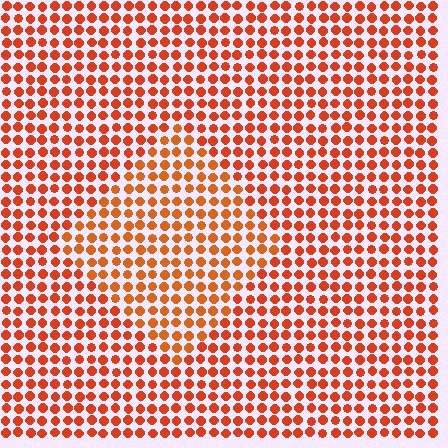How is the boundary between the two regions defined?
The boundary is defined purely by a slight shift in hue (about 13 degrees). Spacing, size, and orientation are identical on both sides.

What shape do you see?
I see a diamond.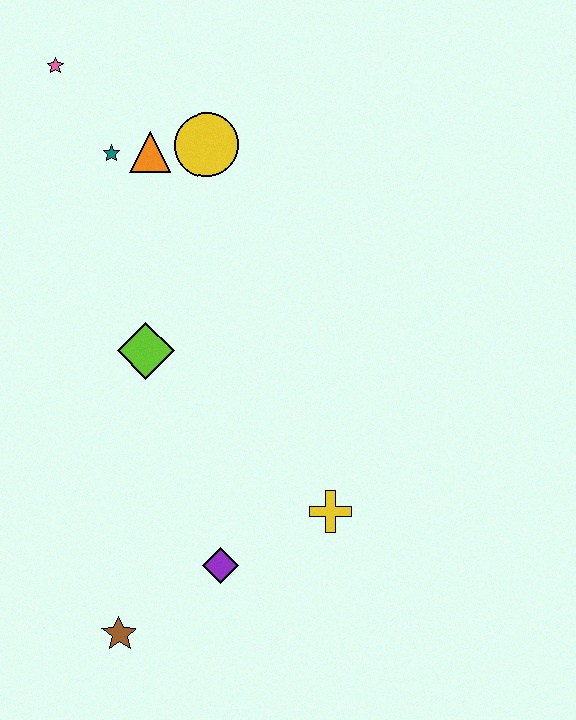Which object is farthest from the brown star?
The pink star is farthest from the brown star.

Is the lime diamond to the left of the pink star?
No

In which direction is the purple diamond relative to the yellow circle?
The purple diamond is below the yellow circle.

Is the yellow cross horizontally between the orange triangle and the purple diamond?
No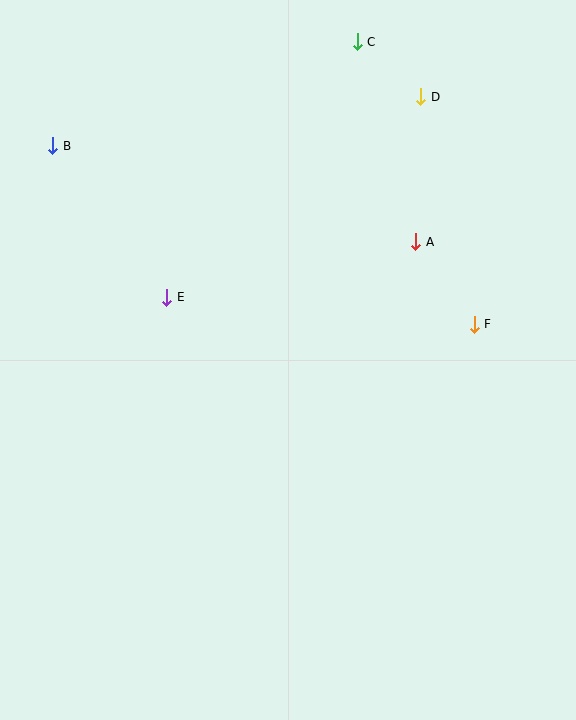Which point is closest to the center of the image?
Point E at (167, 297) is closest to the center.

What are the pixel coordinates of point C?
Point C is at (357, 42).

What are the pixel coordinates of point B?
Point B is at (53, 146).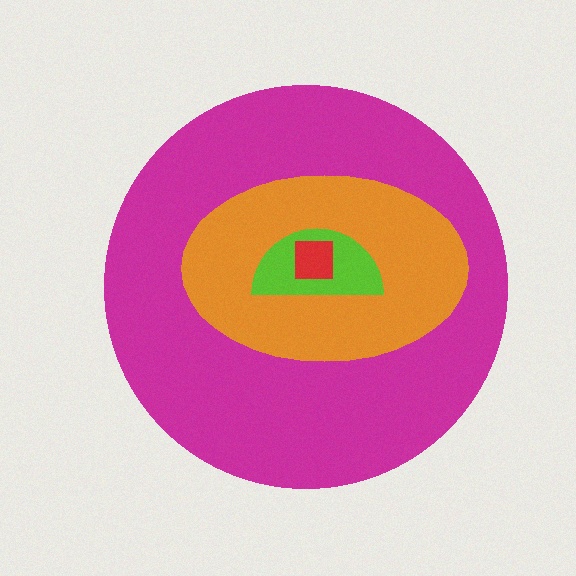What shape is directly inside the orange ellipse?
The lime semicircle.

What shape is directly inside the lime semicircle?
The red square.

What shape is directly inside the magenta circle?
The orange ellipse.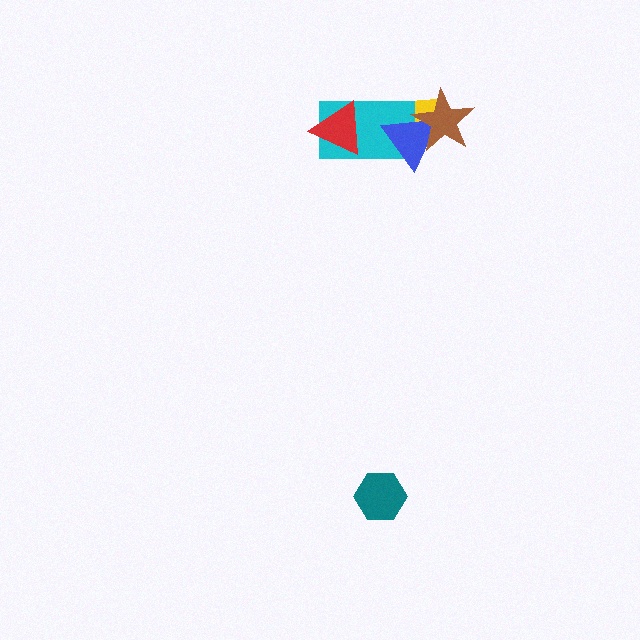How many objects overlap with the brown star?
2 objects overlap with the brown star.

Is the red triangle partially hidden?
No, no other shape covers it.